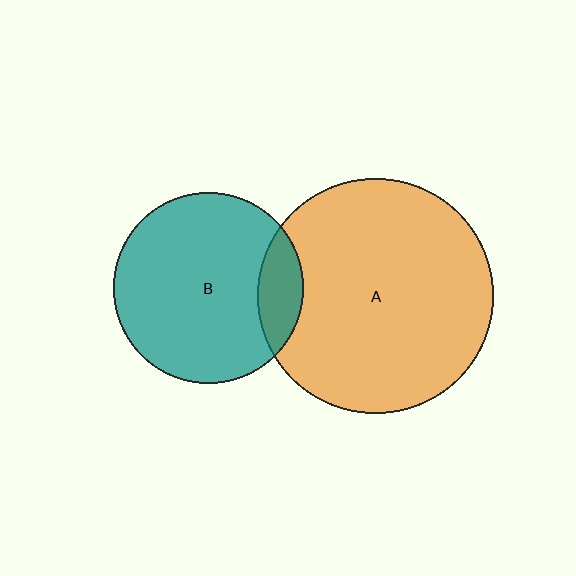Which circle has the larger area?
Circle A (orange).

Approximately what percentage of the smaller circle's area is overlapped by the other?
Approximately 15%.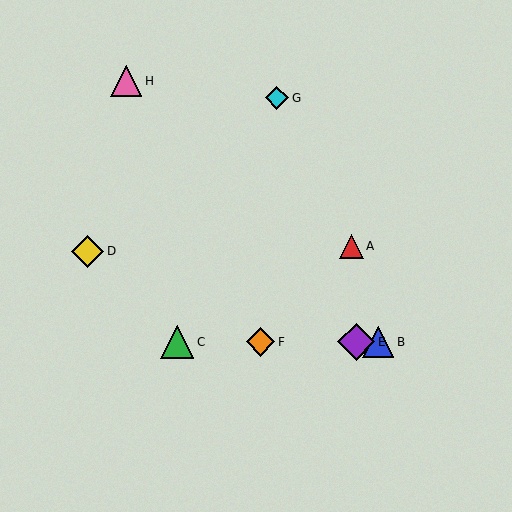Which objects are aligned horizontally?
Objects B, C, E, F are aligned horizontally.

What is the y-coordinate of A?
Object A is at y≈246.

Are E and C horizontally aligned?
Yes, both are at y≈342.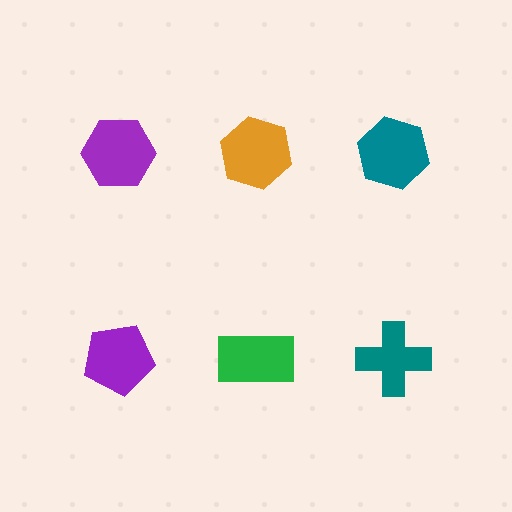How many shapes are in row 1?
3 shapes.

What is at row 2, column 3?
A teal cross.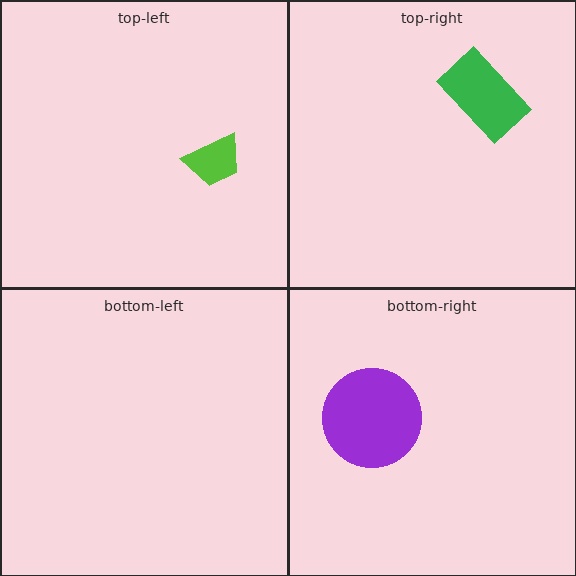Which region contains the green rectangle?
The top-right region.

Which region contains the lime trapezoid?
The top-left region.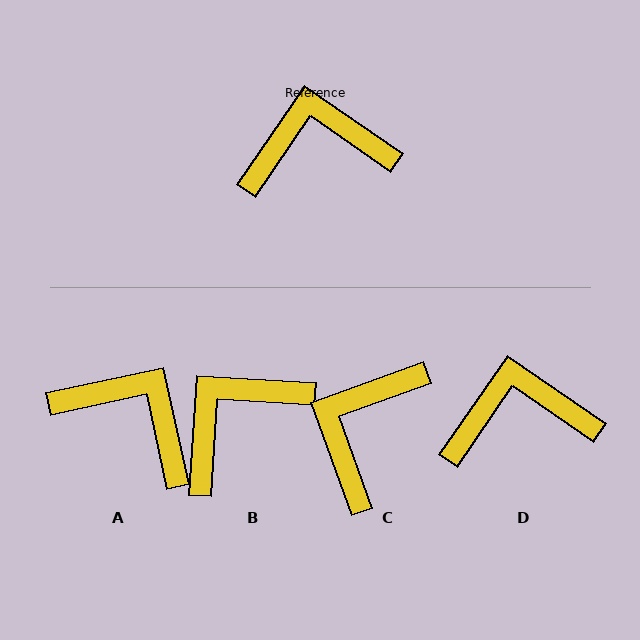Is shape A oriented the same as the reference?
No, it is off by about 43 degrees.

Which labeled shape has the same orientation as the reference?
D.